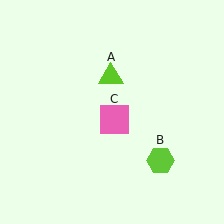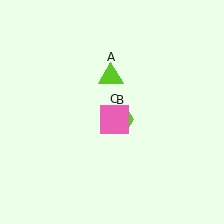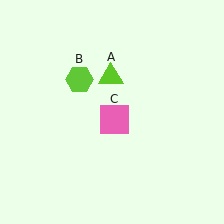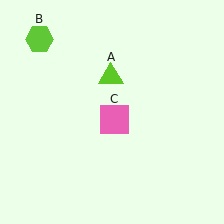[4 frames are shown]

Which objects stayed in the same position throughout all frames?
Lime triangle (object A) and pink square (object C) remained stationary.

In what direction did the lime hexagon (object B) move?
The lime hexagon (object B) moved up and to the left.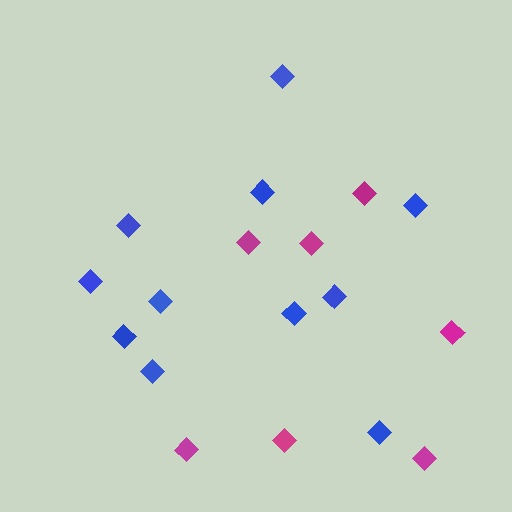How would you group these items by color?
There are 2 groups: one group of blue diamonds (11) and one group of magenta diamonds (7).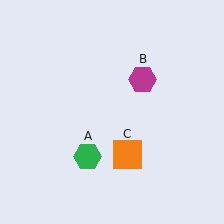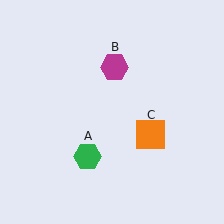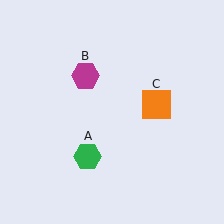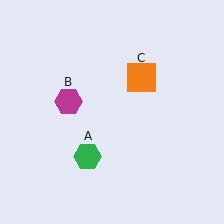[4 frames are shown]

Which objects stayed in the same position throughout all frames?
Green hexagon (object A) remained stationary.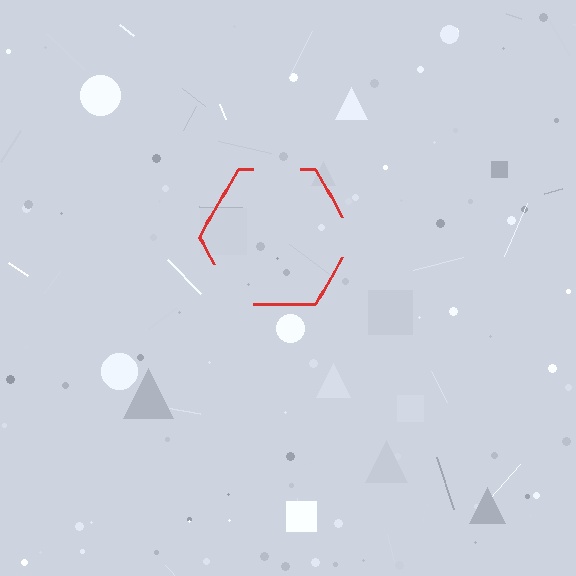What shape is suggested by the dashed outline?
The dashed outline suggests a hexagon.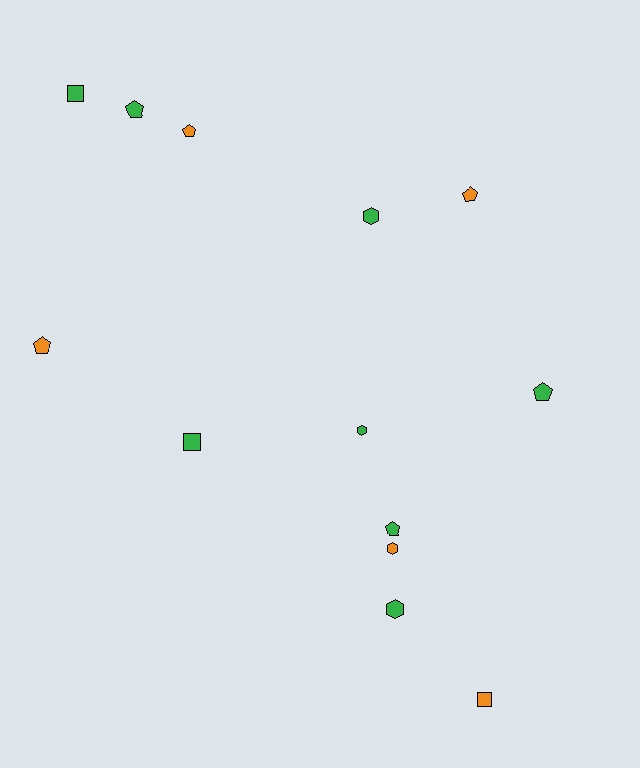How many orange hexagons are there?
There is 1 orange hexagon.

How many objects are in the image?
There are 13 objects.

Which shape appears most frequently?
Pentagon, with 6 objects.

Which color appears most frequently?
Green, with 8 objects.